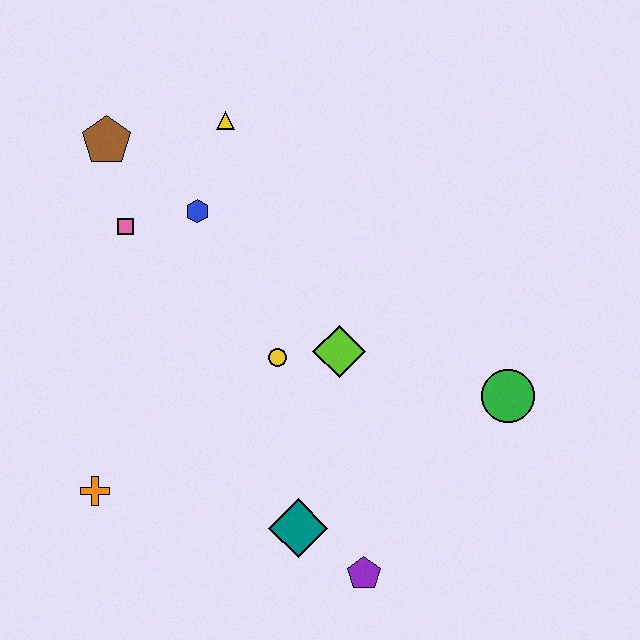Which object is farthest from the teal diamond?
The brown pentagon is farthest from the teal diamond.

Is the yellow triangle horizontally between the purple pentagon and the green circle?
No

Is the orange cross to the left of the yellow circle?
Yes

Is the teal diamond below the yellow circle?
Yes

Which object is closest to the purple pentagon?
The teal diamond is closest to the purple pentagon.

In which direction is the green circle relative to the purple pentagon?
The green circle is above the purple pentagon.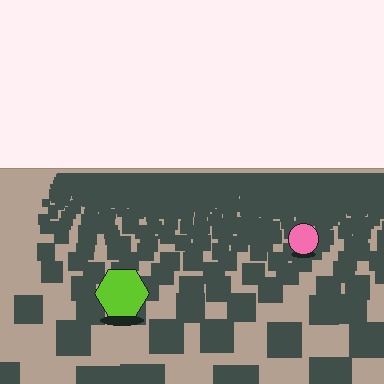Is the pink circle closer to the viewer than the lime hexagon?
No. The lime hexagon is closer — you can tell from the texture gradient: the ground texture is coarser near it.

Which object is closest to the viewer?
The lime hexagon is closest. The texture marks near it are larger and more spread out.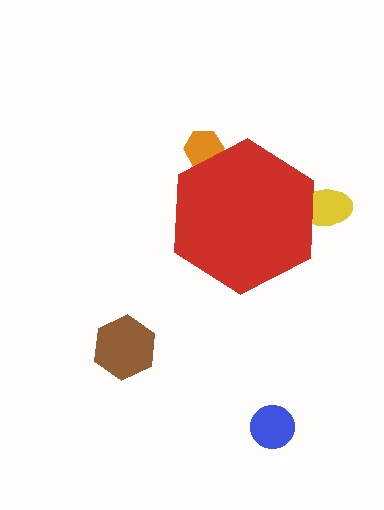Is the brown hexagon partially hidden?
No, the brown hexagon is fully visible.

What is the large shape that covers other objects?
A red hexagon.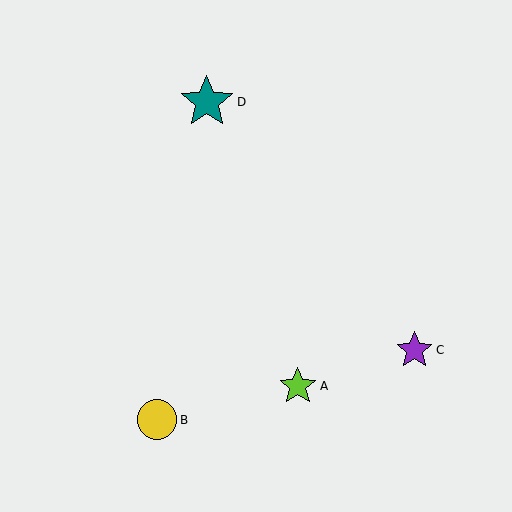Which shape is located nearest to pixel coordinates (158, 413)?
The yellow circle (labeled B) at (157, 420) is nearest to that location.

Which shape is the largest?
The teal star (labeled D) is the largest.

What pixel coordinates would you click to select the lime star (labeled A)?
Click at (298, 386) to select the lime star A.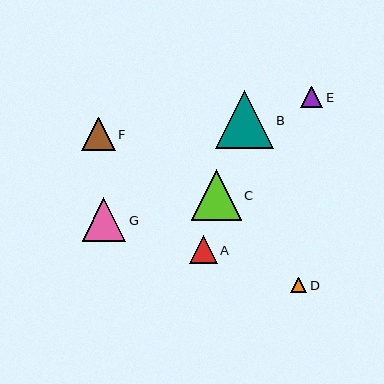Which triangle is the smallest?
Triangle D is the smallest with a size of approximately 16 pixels.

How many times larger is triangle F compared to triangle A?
Triangle F is approximately 1.2 times the size of triangle A.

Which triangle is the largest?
Triangle B is the largest with a size of approximately 58 pixels.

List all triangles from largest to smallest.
From largest to smallest: B, C, G, F, A, E, D.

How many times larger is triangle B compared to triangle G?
Triangle B is approximately 1.3 times the size of triangle G.